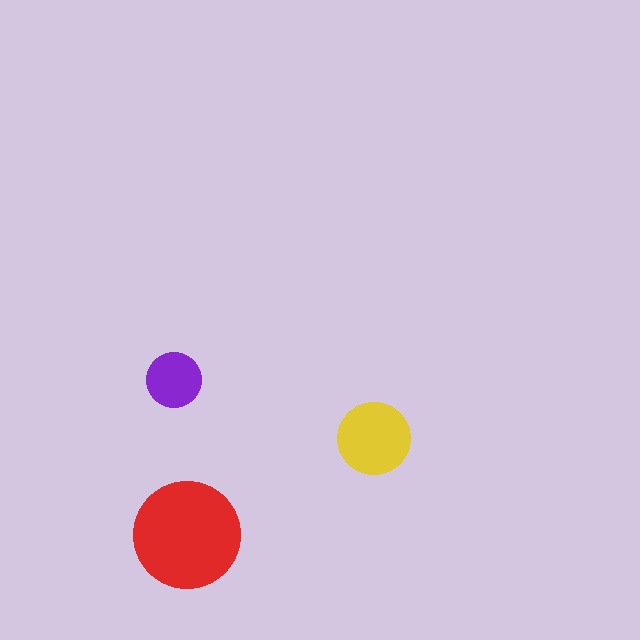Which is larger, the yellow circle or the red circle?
The red one.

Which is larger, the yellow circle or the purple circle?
The yellow one.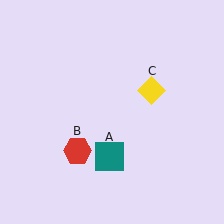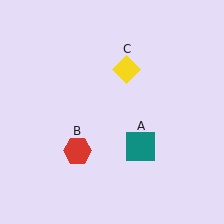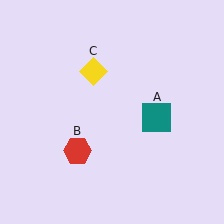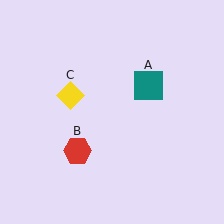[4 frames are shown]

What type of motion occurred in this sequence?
The teal square (object A), yellow diamond (object C) rotated counterclockwise around the center of the scene.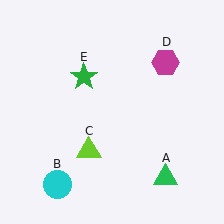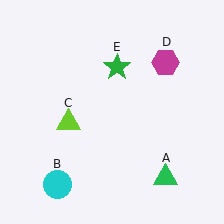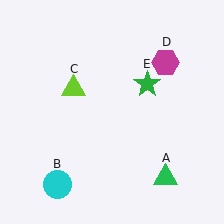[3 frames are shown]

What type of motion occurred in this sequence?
The lime triangle (object C), green star (object E) rotated clockwise around the center of the scene.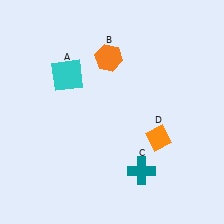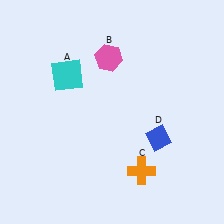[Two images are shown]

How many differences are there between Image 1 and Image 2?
There are 3 differences between the two images.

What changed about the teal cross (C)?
In Image 1, C is teal. In Image 2, it changed to orange.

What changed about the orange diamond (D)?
In Image 1, D is orange. In Image 2, it changed to blue.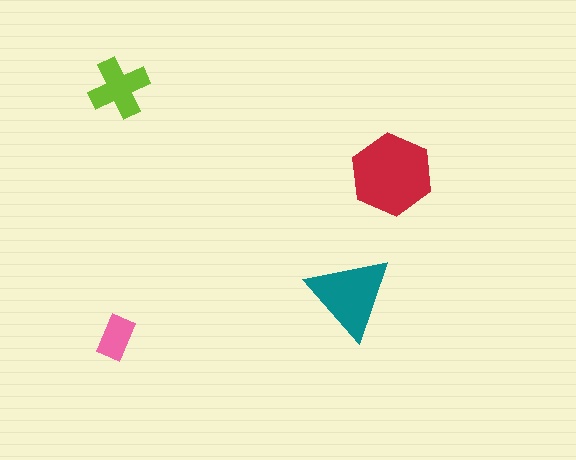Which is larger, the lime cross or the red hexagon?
The red hexagon.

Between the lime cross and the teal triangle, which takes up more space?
The teal triangle.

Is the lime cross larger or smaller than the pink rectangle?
Larger.